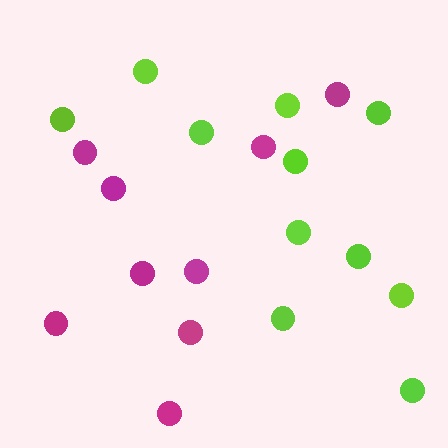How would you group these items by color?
There are 2 groups: one group of magenta circles (9) and one group of lime circles (11).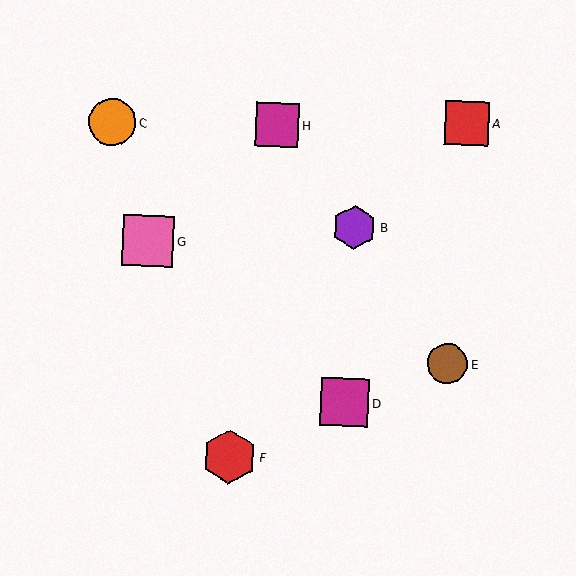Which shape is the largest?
The red hexagon (labeled F) is the largest.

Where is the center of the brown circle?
The center of the brown circle is at (448, 364).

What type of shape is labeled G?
Shape G is a pink square.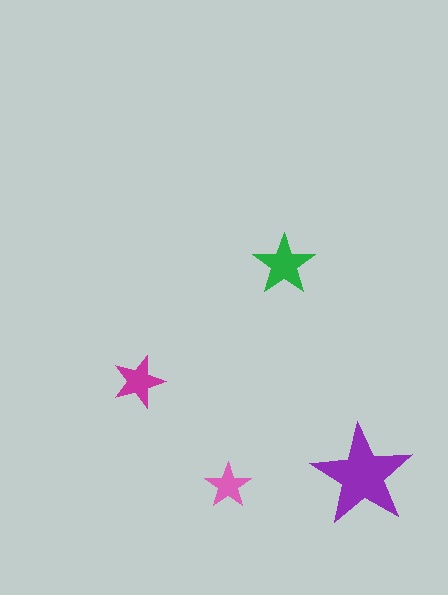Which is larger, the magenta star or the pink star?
The magenta one.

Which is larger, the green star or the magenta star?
The green one.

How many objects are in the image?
There are 4 objects in the image.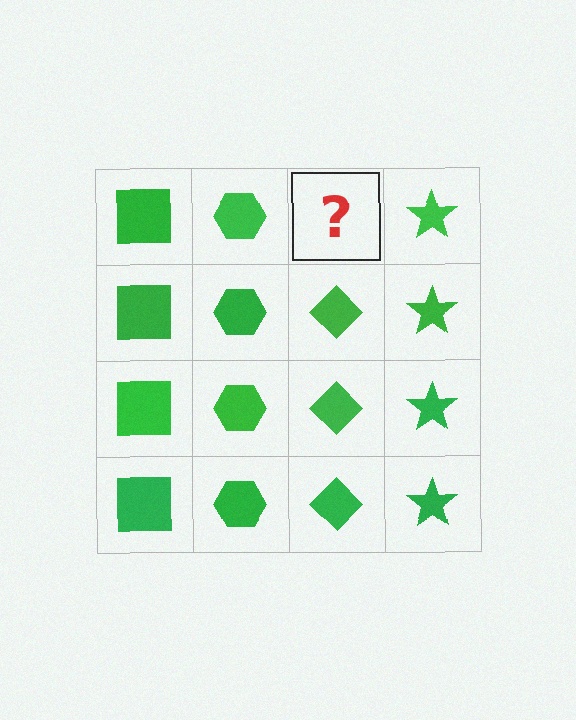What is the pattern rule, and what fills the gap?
The rule is that each column has a consistent shape. The gap should be filled with a green diamond.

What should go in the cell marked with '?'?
The missing cell should contain a green diamond.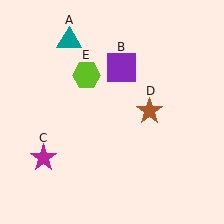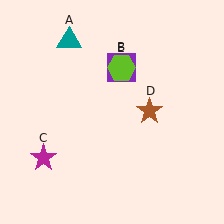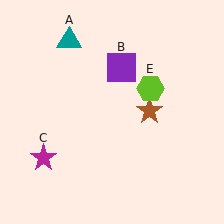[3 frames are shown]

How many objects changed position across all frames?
1 object changed position: lime hexagon (object E).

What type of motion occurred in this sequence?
The lime hexagon (object E) rotated clockwise around the center of the scene.